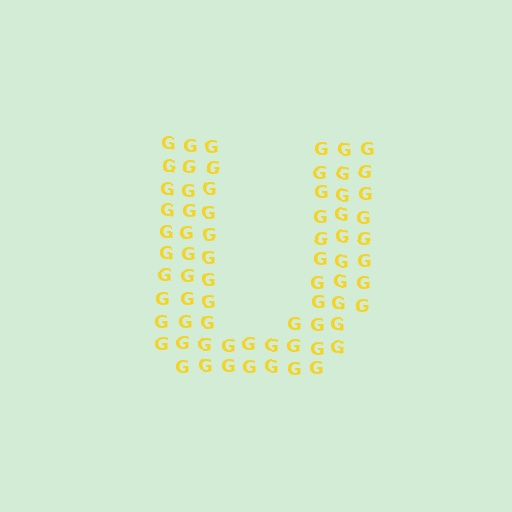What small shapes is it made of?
It is made of small letter G's.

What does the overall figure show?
The overall figure shows the letter U.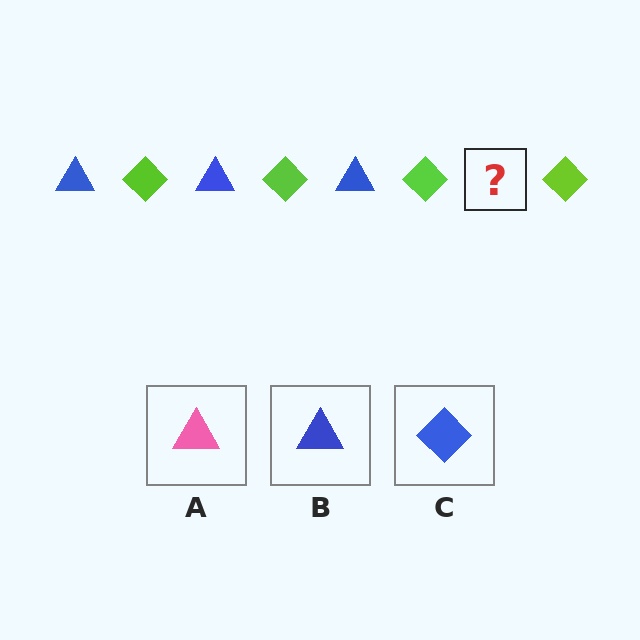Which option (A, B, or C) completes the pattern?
B.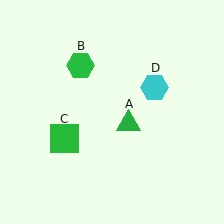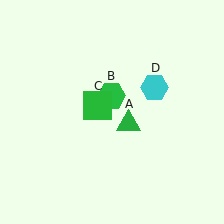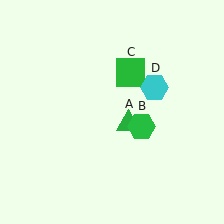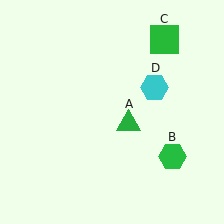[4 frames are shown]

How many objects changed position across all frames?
2 objects changed position: green hexagon (object B), green square (object C).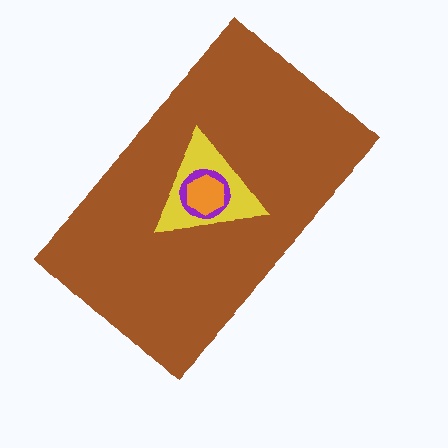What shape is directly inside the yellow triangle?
The purple circle.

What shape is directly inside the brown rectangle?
The yellow triangle.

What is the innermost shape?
The orange hexagon.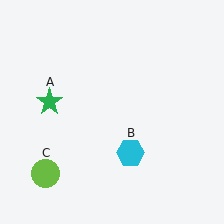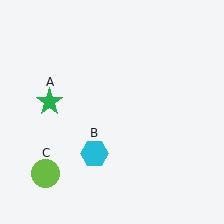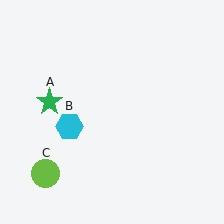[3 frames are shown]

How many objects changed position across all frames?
1 object changed position: cyan hexagon (object B).